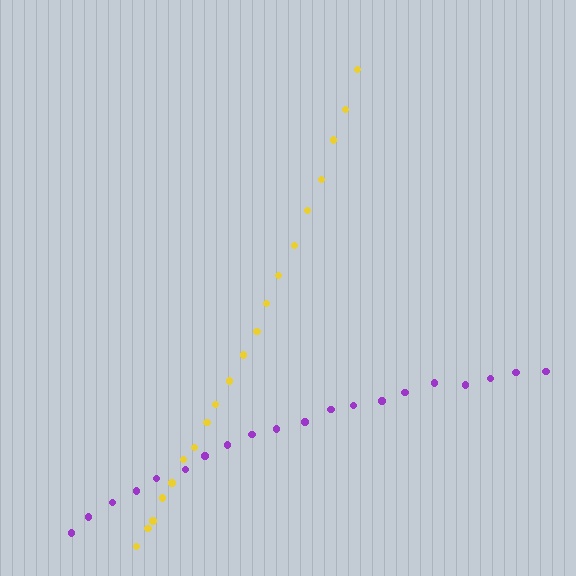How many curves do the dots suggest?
There are 2 distinct paths.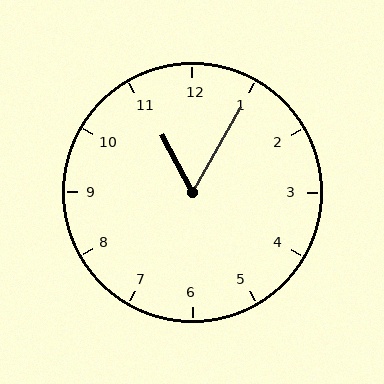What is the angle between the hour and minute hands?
Approximately 58 degrees.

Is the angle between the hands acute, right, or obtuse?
It is acute.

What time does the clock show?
11:05.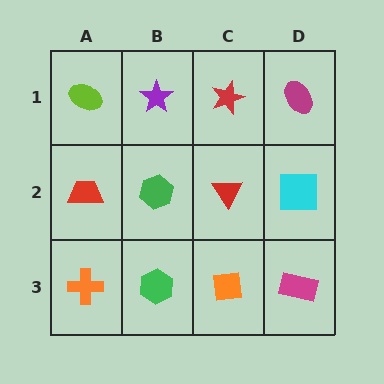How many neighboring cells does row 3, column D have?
2.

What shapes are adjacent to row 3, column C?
A red triangle (row 2, column C), a green hexagon (row 3, column B), a magenta rectangle (row 3, column D).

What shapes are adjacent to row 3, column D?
A cyan square (row 2, column D), an orange square (row 3, column C).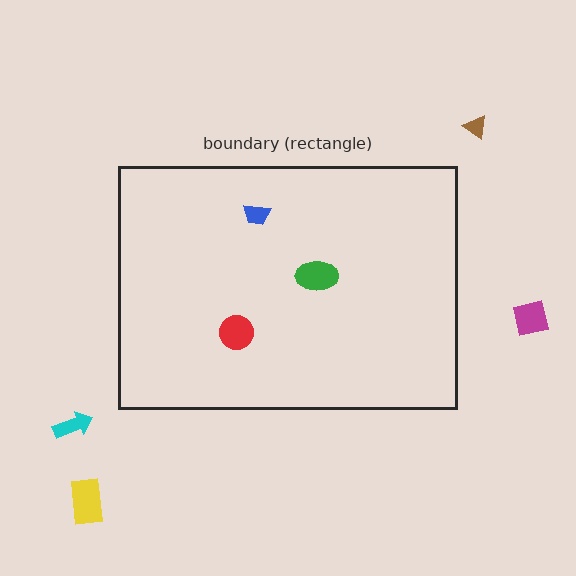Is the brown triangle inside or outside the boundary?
Outside.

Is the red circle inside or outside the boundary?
Inside.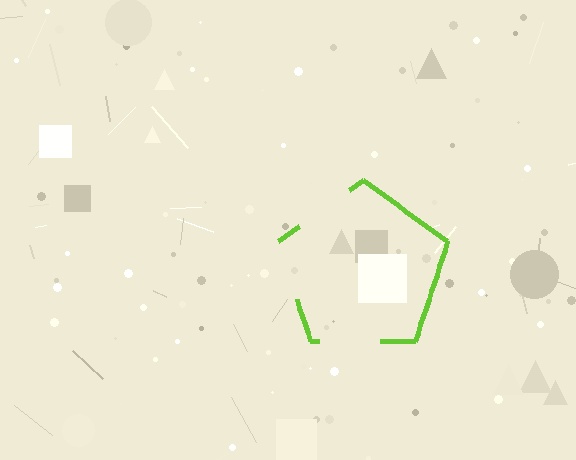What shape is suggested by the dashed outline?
The dashed outline suggests a pentagon.